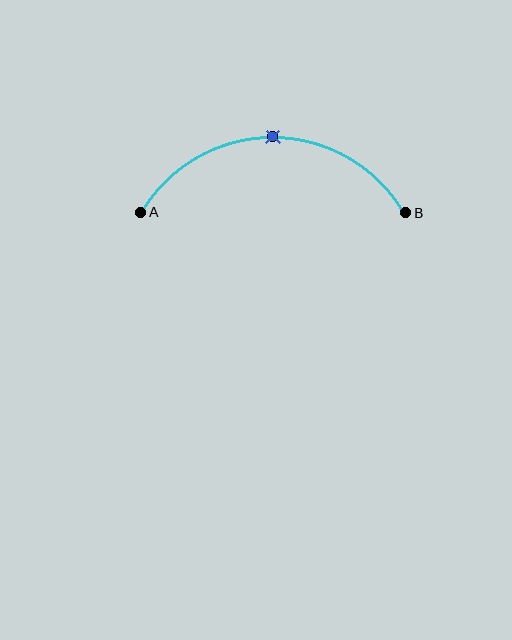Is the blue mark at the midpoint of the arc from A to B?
Yes. The blue mark lies on the arc at equal arc-length from both A and B — it is the arc midpoint.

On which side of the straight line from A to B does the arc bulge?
The arc bulges above the straight line connecting A and B.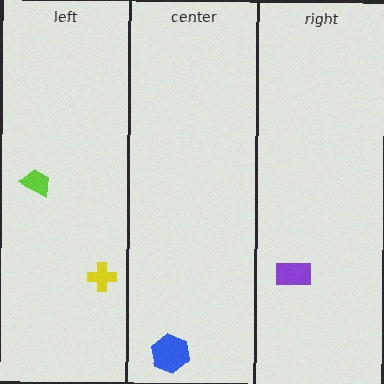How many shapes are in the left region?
2.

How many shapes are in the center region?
1.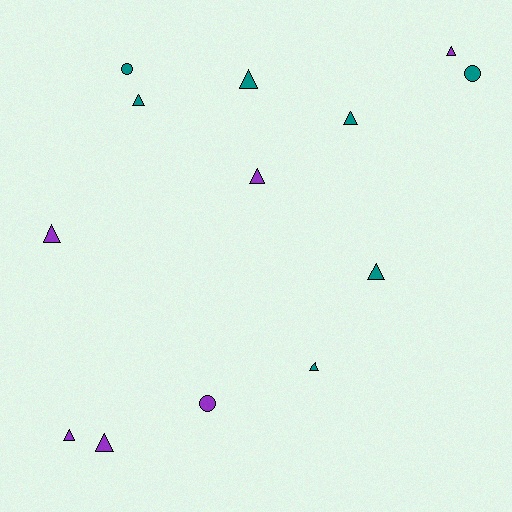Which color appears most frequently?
Teal, with 7 objects.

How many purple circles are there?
There is 1 purple circle.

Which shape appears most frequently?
Triangle, with 10 objects.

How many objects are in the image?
There are 13 objects.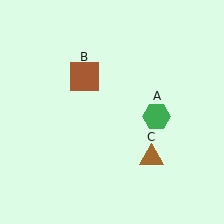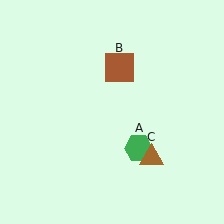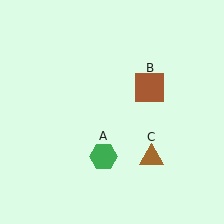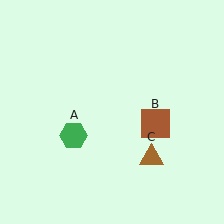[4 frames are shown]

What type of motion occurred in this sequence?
The green hexagon (object A), brown square (object B) rotated clockwise around the center of the scene.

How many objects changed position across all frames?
2 objects changed position: green hexagon (object A), brown square (object B).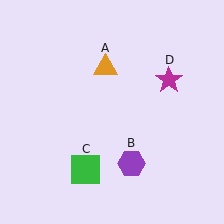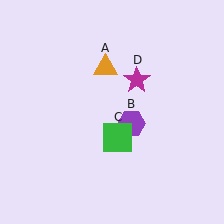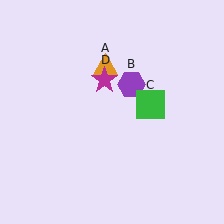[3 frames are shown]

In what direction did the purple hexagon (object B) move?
The purple hexagon (object B) moved up.